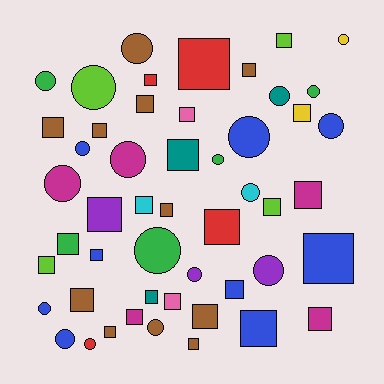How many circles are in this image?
There are 20 circles.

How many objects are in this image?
There are 50 objects.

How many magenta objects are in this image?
There are 5 magenta objects.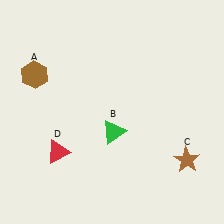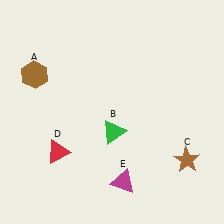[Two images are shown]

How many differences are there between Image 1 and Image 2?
There is 1 difference between the two images.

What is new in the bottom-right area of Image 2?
A magenta triangle (E) was added in the bottom-right area of Image 2.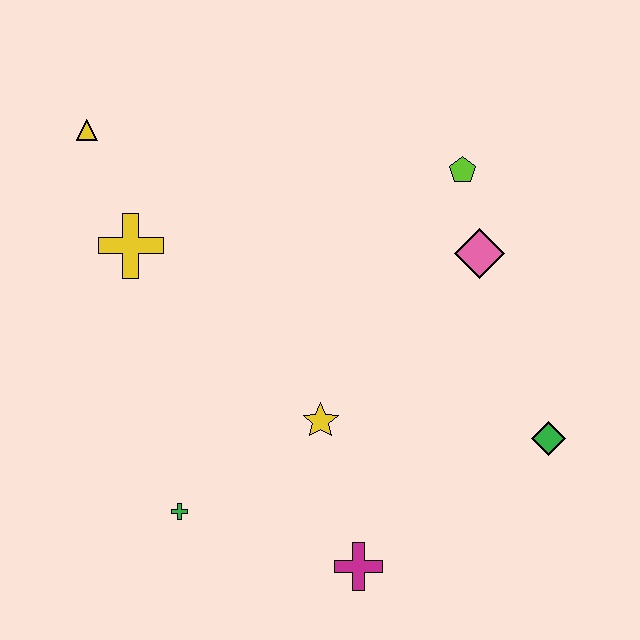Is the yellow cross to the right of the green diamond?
No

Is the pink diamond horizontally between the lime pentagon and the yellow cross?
No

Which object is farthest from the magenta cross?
The yellow triangle is farthest from the magenta cross.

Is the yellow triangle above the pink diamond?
Yes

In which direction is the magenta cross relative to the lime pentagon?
The magenta cross is below the lime pentagon.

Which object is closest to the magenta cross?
The yellow star is closest to the magenta cross.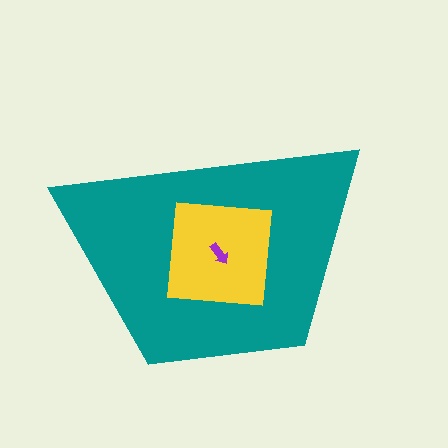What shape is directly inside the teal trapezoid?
The yellow square.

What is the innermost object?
The purple arrow.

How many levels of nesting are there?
3.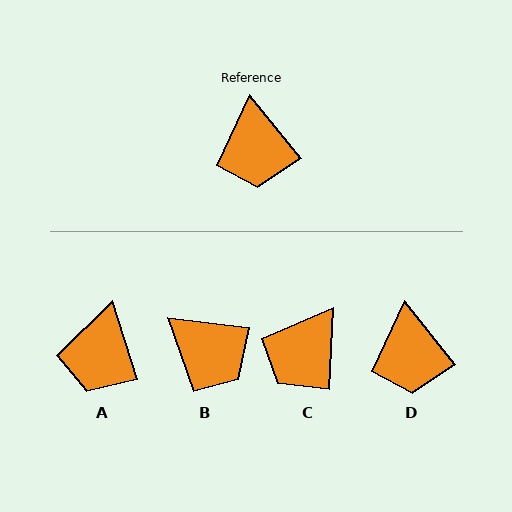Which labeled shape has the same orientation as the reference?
D.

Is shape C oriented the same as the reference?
No, it is off by about 41 degrees.